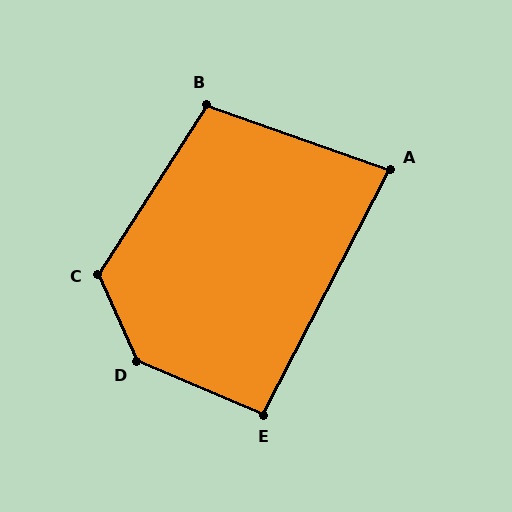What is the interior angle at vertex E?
Approximately 94 degrees (approximately right).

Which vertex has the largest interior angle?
D, at approximately 137 degrees.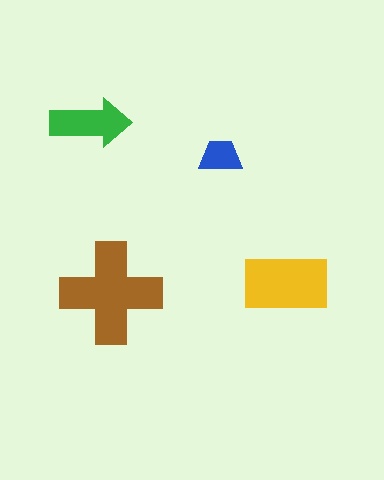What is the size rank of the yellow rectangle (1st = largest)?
2nd.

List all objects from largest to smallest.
The brown cross, the yellow rectangle, the green arrow, the blue trapezoid.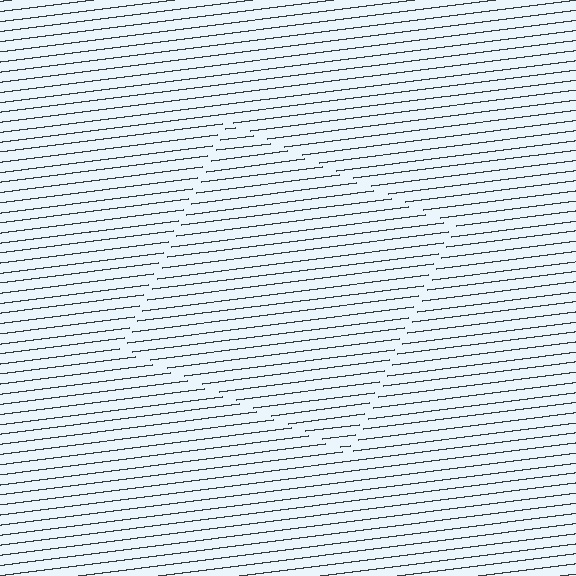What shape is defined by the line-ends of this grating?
An illusory square. The interior of the shape contains the same grating, shifted by half a period — the contour is defined by the phase discontinuity where line-ends from the inner and outer gratings abut.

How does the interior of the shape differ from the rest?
The interior of the shape contains the same grating, shifted by half a period — the contour is defined by the phase discontinuity where line-ends from the inner and outer gratings abut.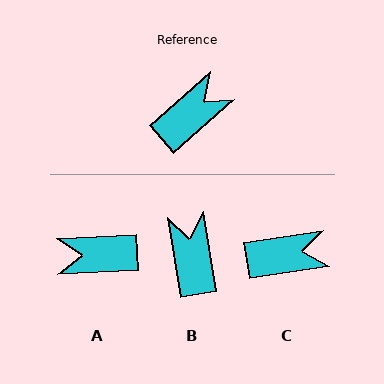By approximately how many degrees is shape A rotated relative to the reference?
Approximately 141 degrees counter-clockwise.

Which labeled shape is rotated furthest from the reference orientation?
A, about 141 degrees away.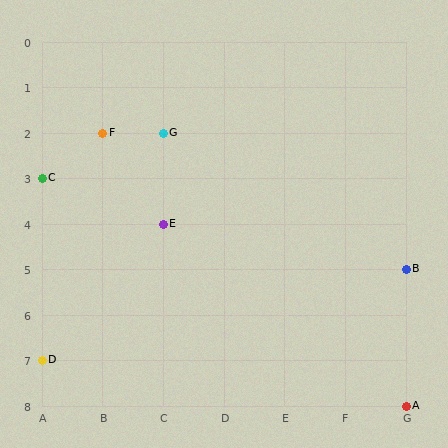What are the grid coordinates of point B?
Point B is at grid coordinates (G, 5).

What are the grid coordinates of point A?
Point A is at grid coordinates (G, 8).